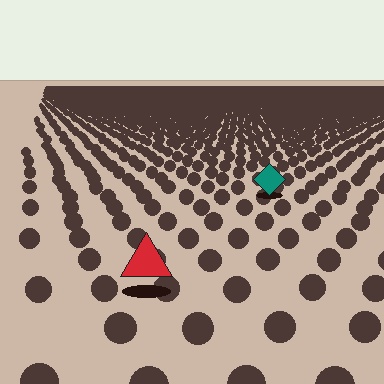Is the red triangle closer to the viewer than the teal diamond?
Yes. The red triangle is closer — you can tell from the texture gradient: the ground texture is coarser near it.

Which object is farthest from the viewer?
The teal diamond is farthest from the viewer. It appears smaller and the ground texture around it is denser.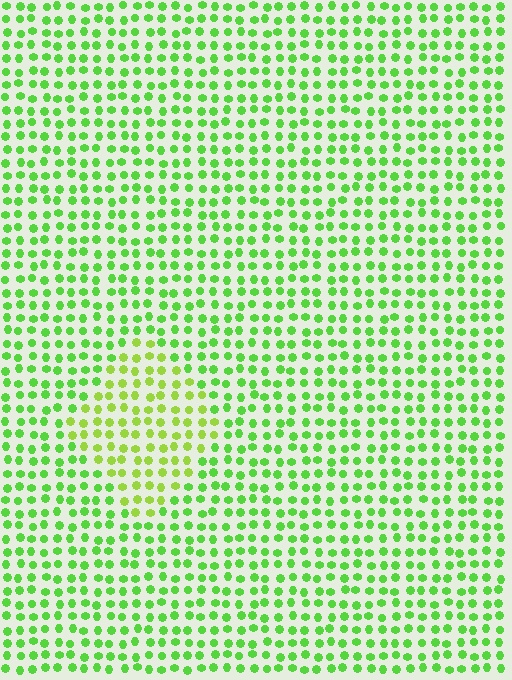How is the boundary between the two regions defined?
The boundary is defined purely by a slight shift in hue (about 26 degrees). Spacing, size, and orientation are identical on both sides.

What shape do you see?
I see a diamond.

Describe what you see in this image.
The image is filled with small lime elements in a uniform arrangement. A diamond-shaped region is visible where the elements are tinted to a slightly different hue, forming a subtle color boundary.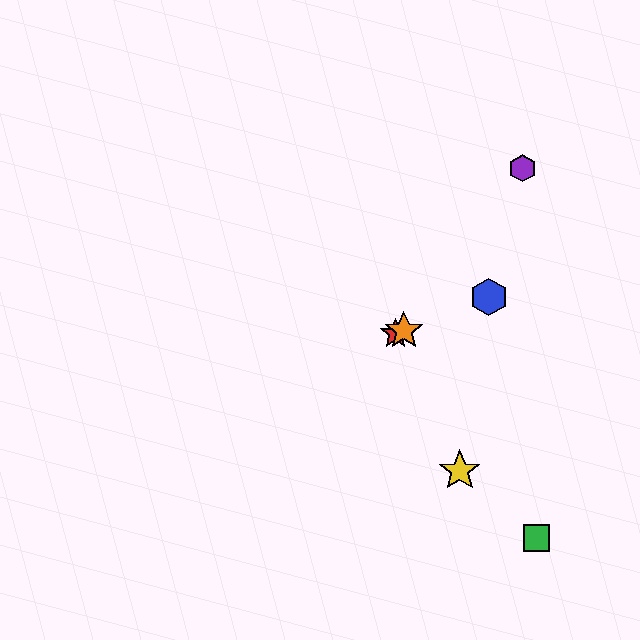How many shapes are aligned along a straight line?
3 shapes (the red star, the blue hexagon, the orange star) are aligned along a straight line.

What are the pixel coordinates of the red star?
The red star is at (395, 334).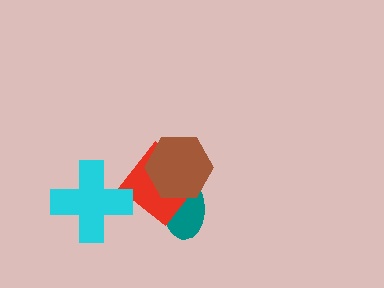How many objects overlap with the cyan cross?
0 objects overlap with the cyan cross.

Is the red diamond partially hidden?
Yes, it is partially covered by another shape.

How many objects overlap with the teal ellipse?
2 objects overlap with the teal ellipse.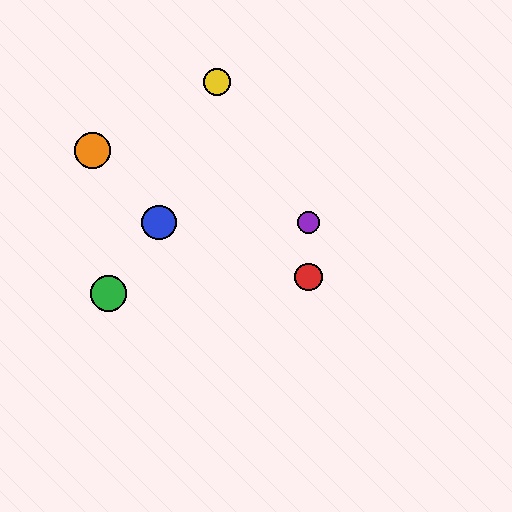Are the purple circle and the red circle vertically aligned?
Yes, both are at x≈309.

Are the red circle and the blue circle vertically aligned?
No, the red circle is at x≈309 and the blue circle is at x≈159.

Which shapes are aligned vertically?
The red circle, the purple circle are aligned vertically.